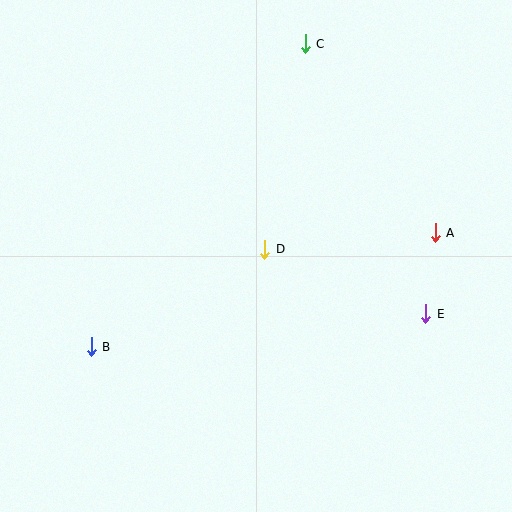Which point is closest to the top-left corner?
Point C is closest to the top-left corner.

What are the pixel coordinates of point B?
Point B is at (91, 347).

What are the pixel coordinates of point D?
Point D is at (265, 250).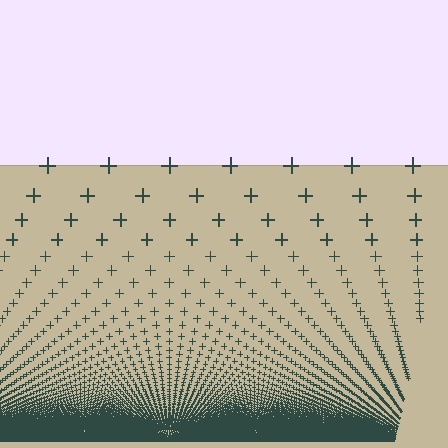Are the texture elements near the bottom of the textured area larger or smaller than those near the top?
Smaller. The gradient is inverted — elements near the bottom are smaller and denser.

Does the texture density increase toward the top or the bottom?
Density increases toward the bottom.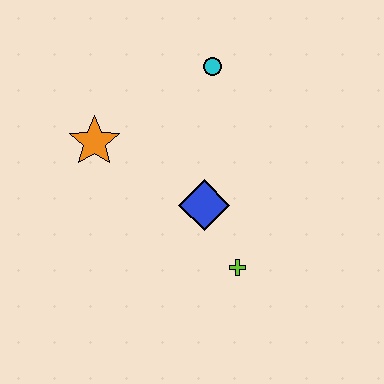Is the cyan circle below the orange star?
No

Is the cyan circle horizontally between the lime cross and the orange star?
Yes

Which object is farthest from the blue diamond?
The cyan circle is farthest from the blue diamond.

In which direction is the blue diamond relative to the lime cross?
The blue diamond is above the lime cross.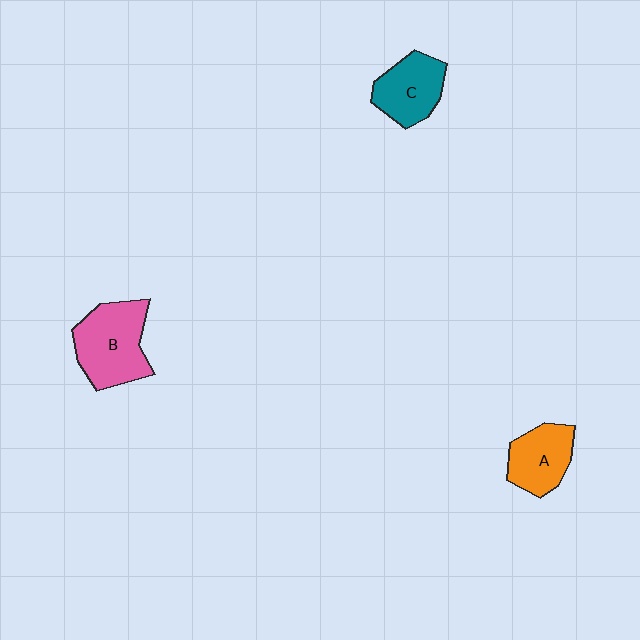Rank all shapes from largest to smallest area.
From largest to smallest: B (pink), C (teal), A (orange).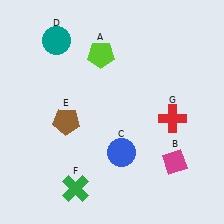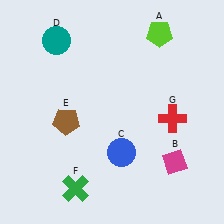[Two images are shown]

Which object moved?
The lime pentagon (A) moved right.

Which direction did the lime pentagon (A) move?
The lime pentagon (A) moved right.